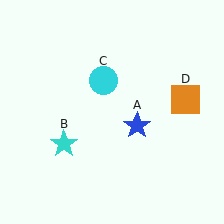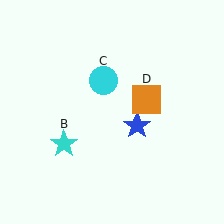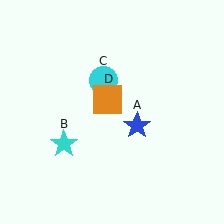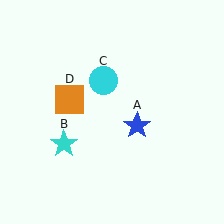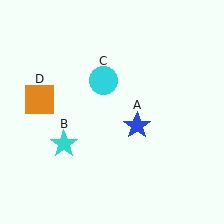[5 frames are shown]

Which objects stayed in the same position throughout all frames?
Blue star (object A) and cyan star (object B) and cyan circle (object C) remained stationary.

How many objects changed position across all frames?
1 object changed position: orange square (object D).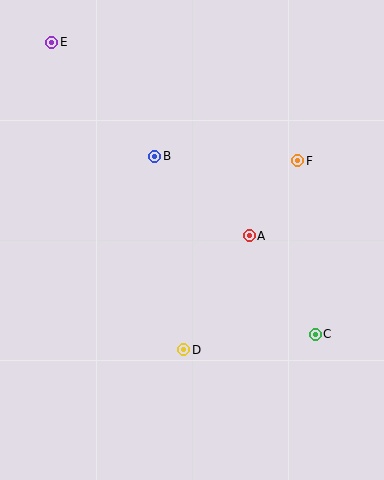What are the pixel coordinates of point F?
Point F is at (298, 161).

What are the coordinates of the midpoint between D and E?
The midpoint between D and E is at (118, 196).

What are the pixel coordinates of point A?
Point A is at (249, 236).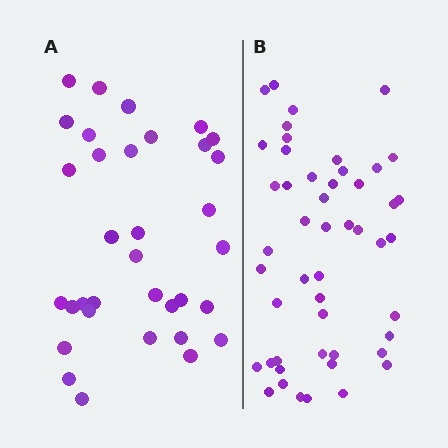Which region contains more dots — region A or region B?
Region B (the right region) has more dots.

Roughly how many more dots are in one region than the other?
Region B has approximately 15 more dots than region A.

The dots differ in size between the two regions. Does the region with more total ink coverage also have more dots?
No. Region A has more total ink coverage because its dots are larger, but region B actually contains more individual dots. Total area can be misleading — the number of items is what matters here.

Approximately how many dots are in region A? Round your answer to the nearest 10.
About 30 dots. (The exact count is 34, which rounds to 30.)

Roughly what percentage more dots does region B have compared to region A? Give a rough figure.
About 45% more.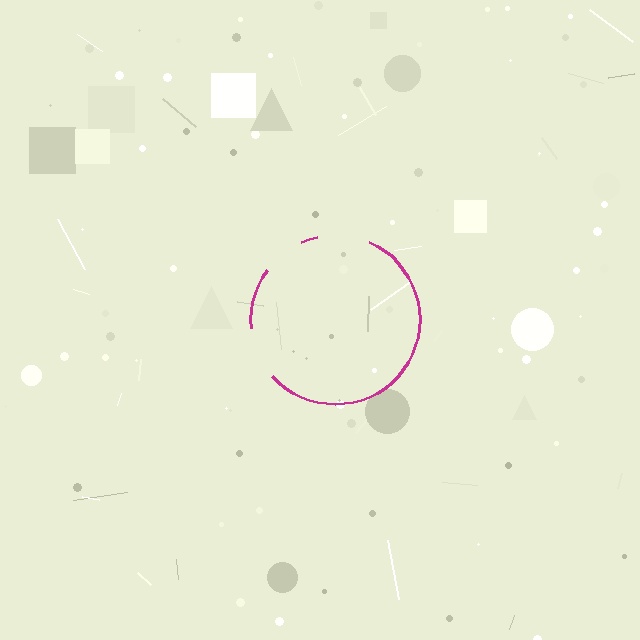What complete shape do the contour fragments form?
The contour fragments form a circle.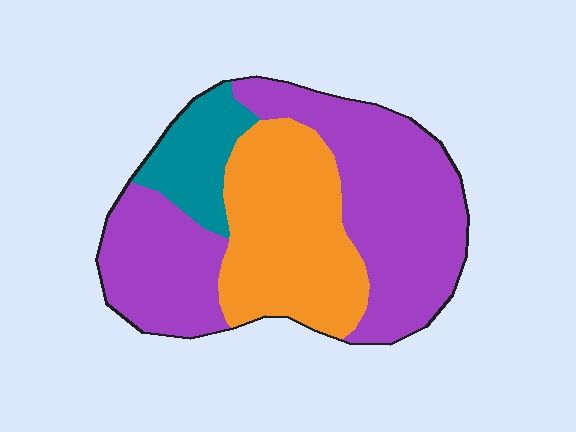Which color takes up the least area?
Teal, at roughly 10%.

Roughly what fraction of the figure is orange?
Orange takes up about one third (1/3) of the figure.